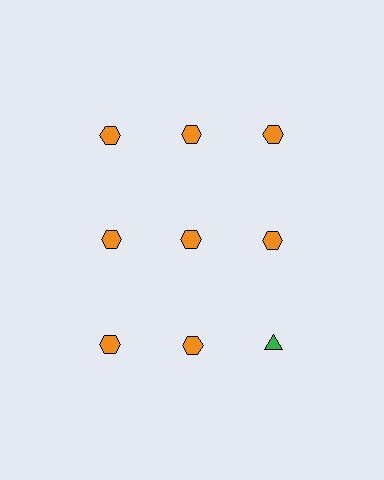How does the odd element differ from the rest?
It differs in both color (green instead of orange) and shape (triangle instead of hexagon).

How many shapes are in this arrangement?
There are 9 shapes arranged in a grid pattern.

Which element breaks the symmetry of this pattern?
The green triangle in the third row, center column breaks the symmetry. All other shapes are orange hexagons.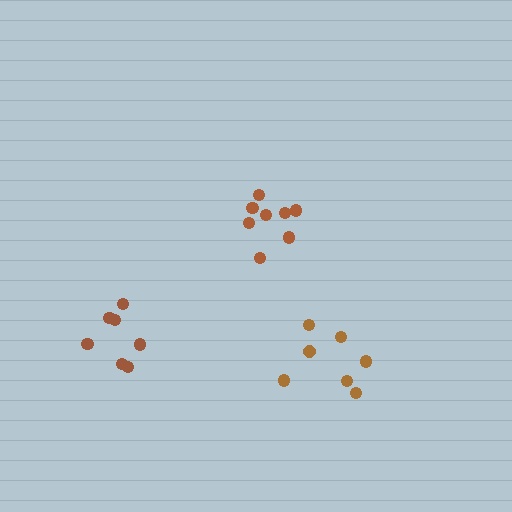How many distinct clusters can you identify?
There are 3 distinct clusters.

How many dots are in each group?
Group 1: 7 dots, Group 2: 8 dots, Group 3: 7 dots (22 total).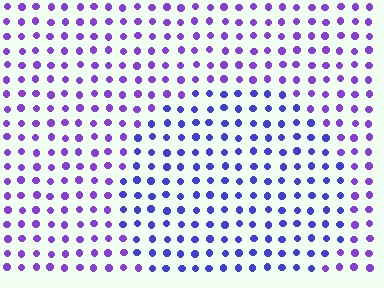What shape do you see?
I see a circle.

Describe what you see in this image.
The image is filled with small purple elements in a uniform arrangement. A circle-shaped region is visible where the elements are tinted to a slightly different hue, forming a subtle color boundary.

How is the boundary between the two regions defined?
The boundary is defined purely by a slight shift in hue (about 28 degrees). Spacing, size, and orientation are identical on both sides.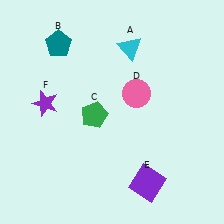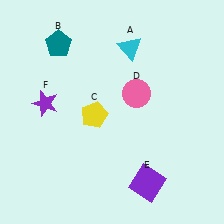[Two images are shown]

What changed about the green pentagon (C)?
In Image 1, C is green. In Image 2, it changed to yellow.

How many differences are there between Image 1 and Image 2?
There is 1 difference between the two images.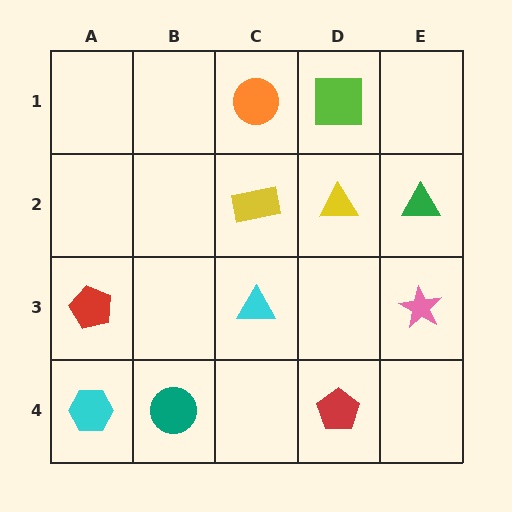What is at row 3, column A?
A red pentagon.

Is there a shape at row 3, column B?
No, that cell is empty.